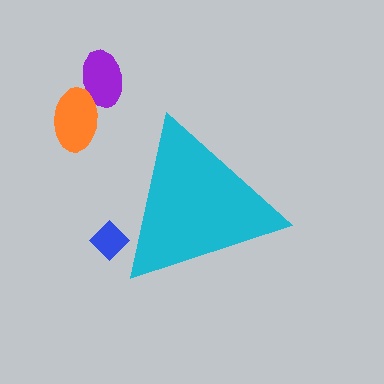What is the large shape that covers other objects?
A cyan triangle.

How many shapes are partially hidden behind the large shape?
1 shape is partially hidden.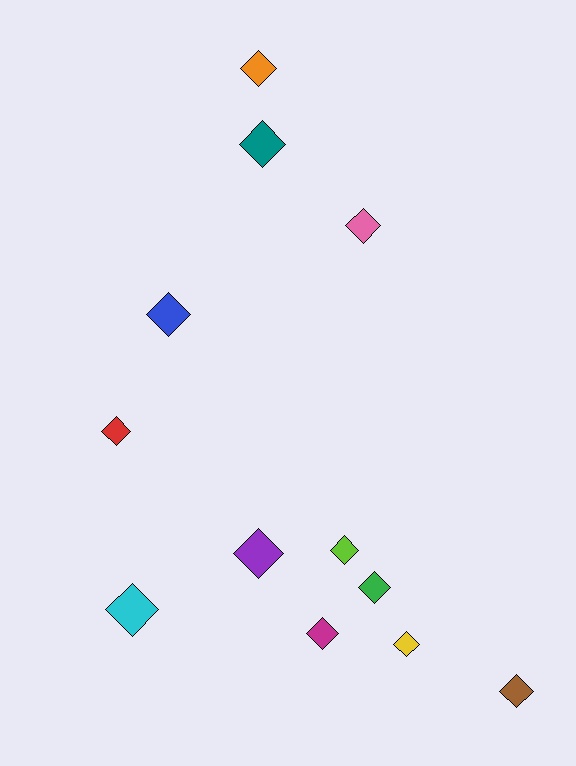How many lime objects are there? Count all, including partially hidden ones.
There is 1 lime object.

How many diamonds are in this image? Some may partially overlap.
There are 12 diamonds.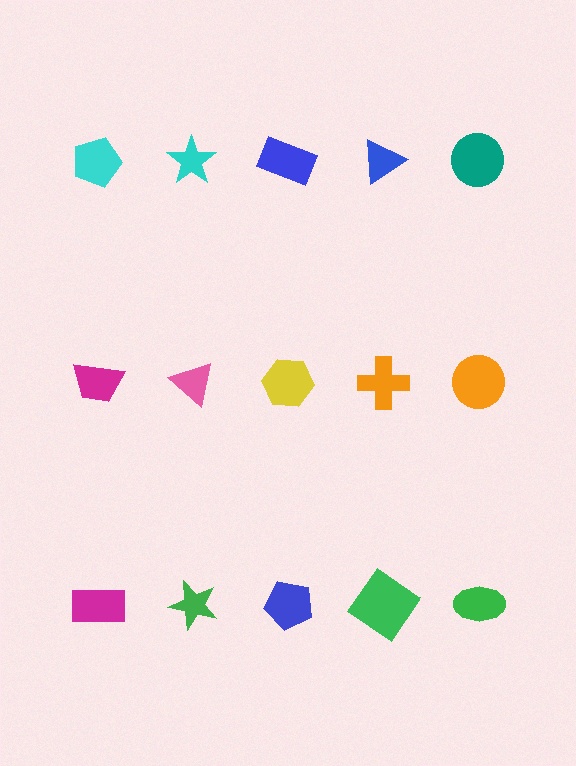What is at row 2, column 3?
A yellow hexagon.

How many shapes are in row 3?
5 shapes.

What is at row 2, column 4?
An orange cross.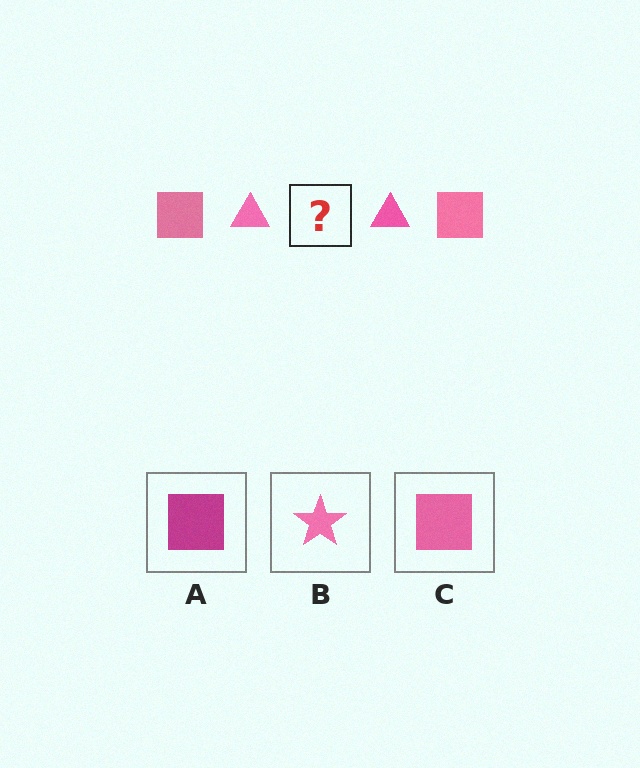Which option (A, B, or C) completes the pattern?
C.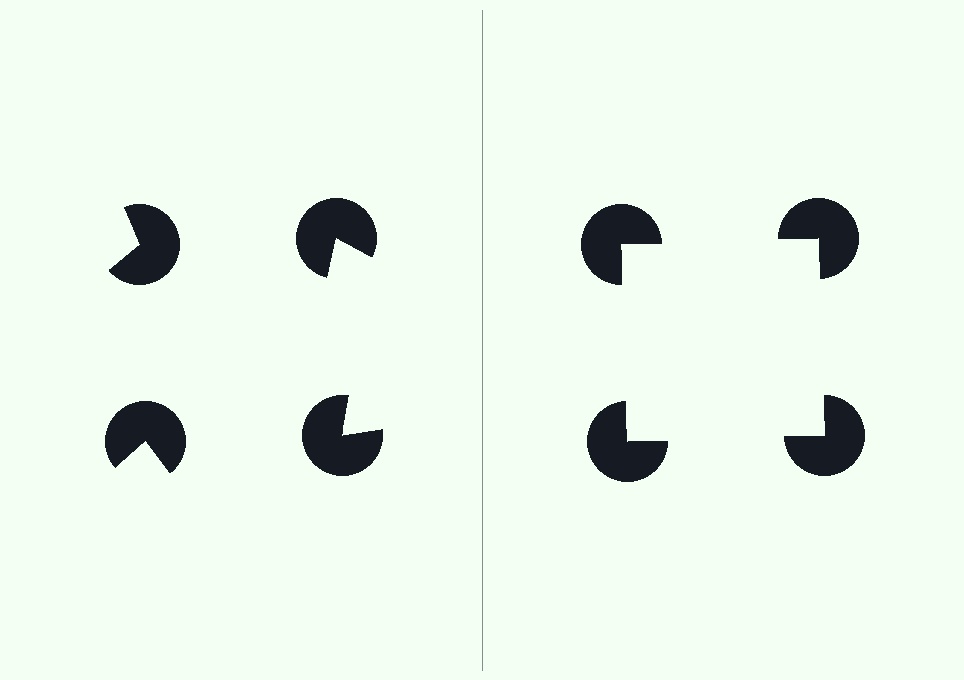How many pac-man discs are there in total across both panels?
8 — 4 on each side.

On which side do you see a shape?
An illusory square appears on the right side. On the left side the wedge cuts are rotated, so no coherent shape forms.